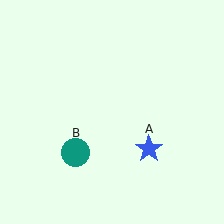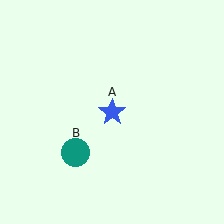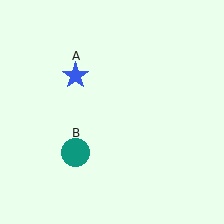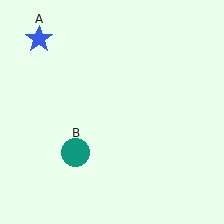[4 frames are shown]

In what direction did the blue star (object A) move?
The blue star (object A) moved up and to the left.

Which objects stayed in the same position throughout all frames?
Teal circle (object B) remained stationary.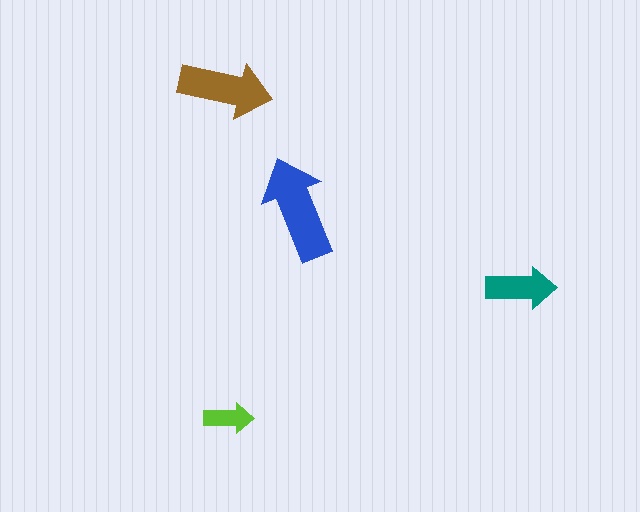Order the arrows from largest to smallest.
the blue one, the brown one, the teal one, the lime one.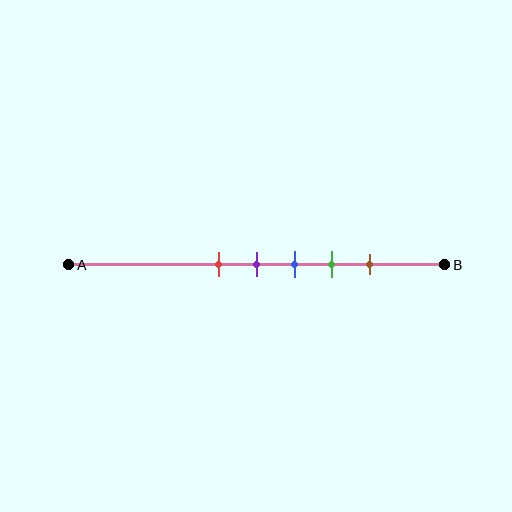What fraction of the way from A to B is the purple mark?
The purple mark is approximately 50% (0.5) of the way from A to B.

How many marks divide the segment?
There are 5 marks dividing the segment.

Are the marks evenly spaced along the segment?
Yes, the marks are approximately evenly spaced.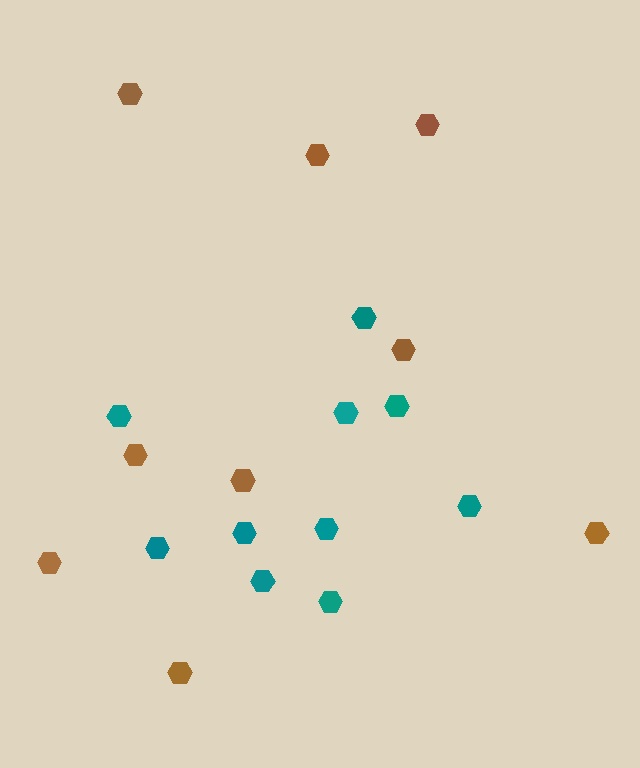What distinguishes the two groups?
There are 2 groups: one group of brown hexagons (9) and one group of teal hexagons (10).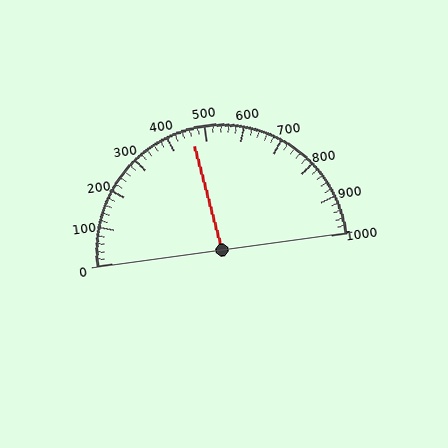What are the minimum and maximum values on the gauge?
The gauge ranges from 0 to 1000.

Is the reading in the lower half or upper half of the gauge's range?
The reading is in the lower half of the range (0 to 1000).